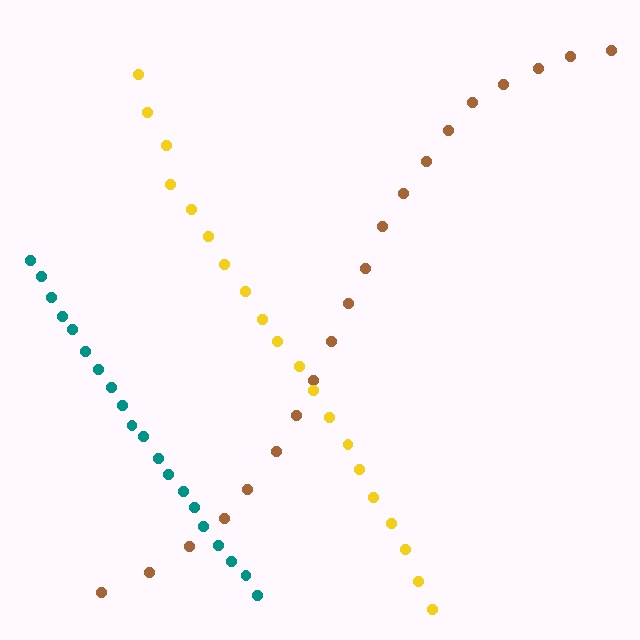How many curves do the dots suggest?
There are 3 distinct paths.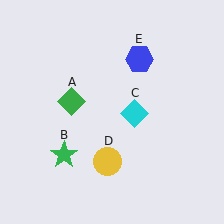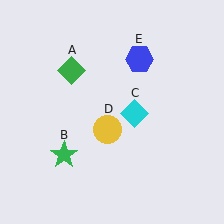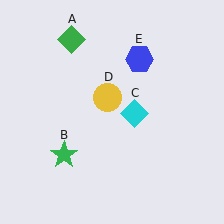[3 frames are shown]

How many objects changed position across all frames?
2 objects changed position: green diamond (object A), yellow circle (object D).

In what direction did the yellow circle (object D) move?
The yellow circle (object D) moved up.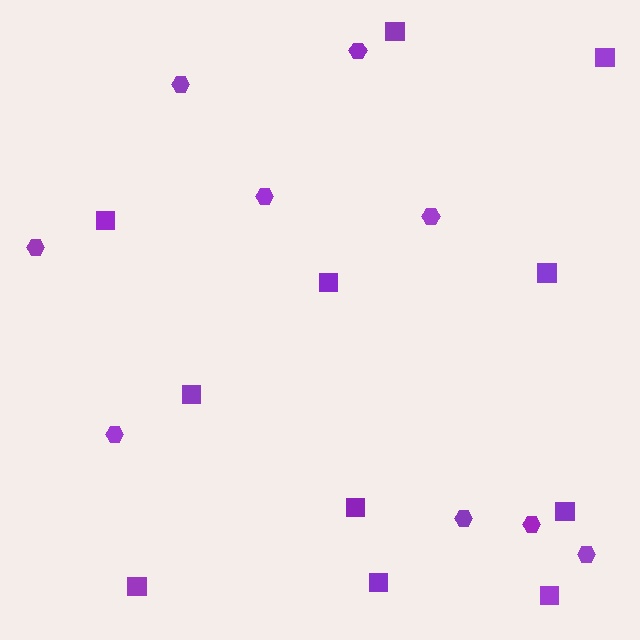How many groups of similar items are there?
There are 2 groups: one group of hexagons (9) and one group of squares (11).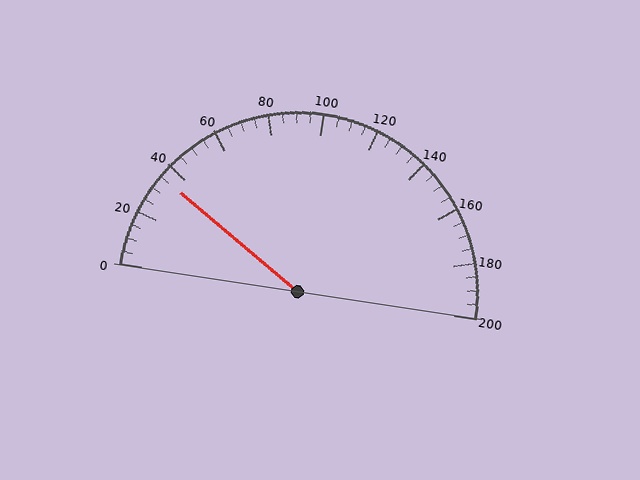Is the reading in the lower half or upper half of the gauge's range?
The reading is in the lower half of the range (0 to 200).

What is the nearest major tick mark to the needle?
The nearest major tick mark is 40.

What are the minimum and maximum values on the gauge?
The gauge ranges from 0 to 200.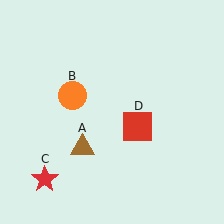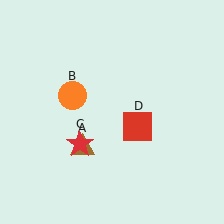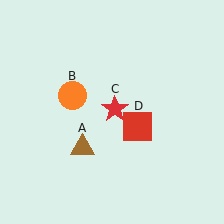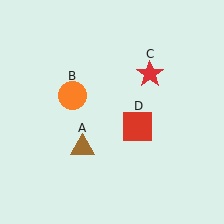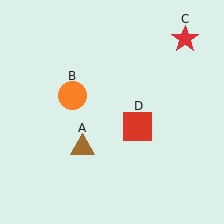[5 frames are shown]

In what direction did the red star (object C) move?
The red star (object C) moved up and to the right.